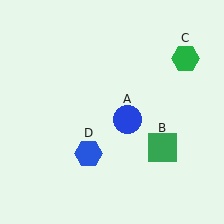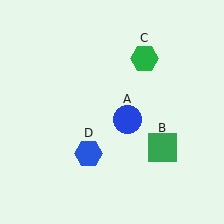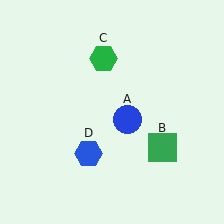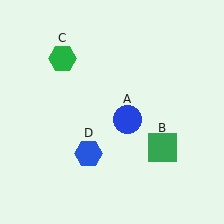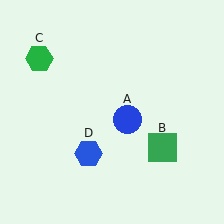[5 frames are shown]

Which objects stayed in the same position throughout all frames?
Blue circle (object A) and green square (object B) and blue hexagon (object D) remained stationary.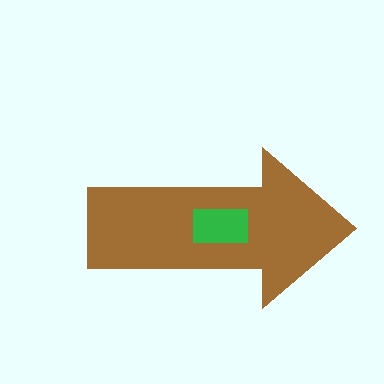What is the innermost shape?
The green rectangle.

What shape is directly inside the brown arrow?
The green rectangle.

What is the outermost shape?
The brown arrow.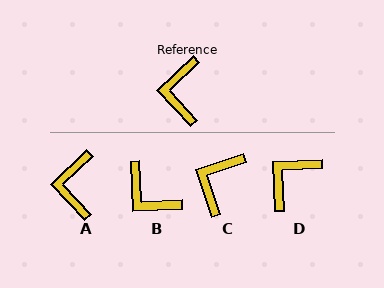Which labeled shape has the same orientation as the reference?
A.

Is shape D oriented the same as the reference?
No, it is off by about 41 degrees.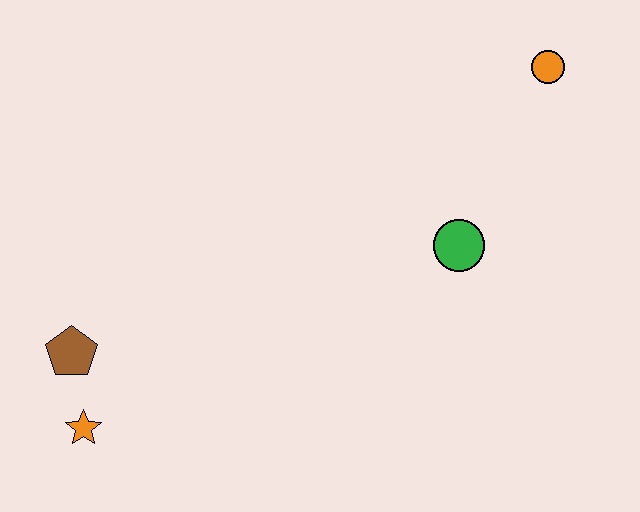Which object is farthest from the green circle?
The orange star is farthest from the green circle.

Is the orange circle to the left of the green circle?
No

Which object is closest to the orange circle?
The green circle is closest to the orange circle.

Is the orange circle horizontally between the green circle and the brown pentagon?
No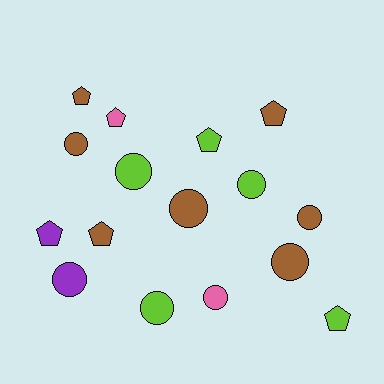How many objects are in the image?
There are 16 objects.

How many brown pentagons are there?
There are 3 brown pentagons.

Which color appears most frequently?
Brown, with 7 objects.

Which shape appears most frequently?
Circle, with 9 objects.